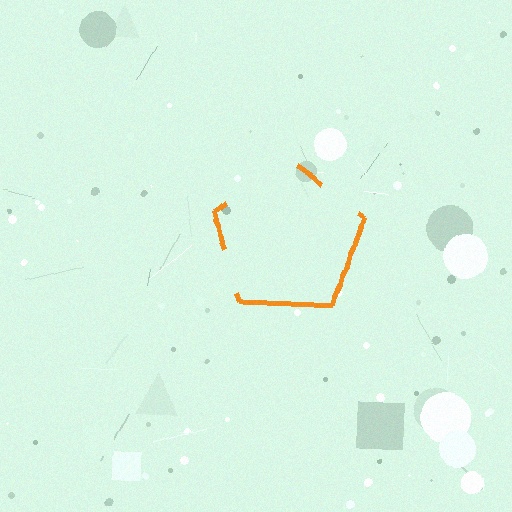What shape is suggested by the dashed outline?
The dashed outline suggests a pentagon.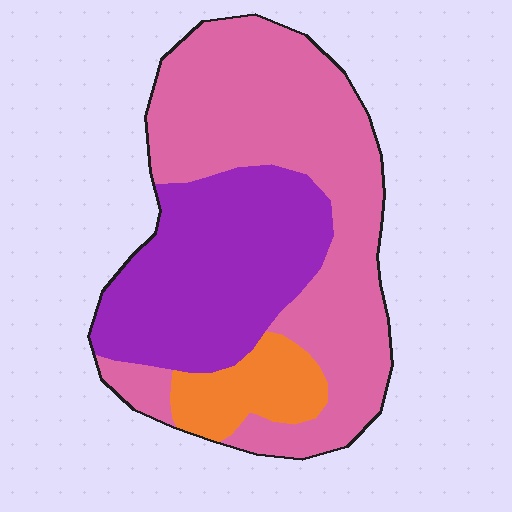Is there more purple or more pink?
Pink.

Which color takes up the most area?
Pink, at roughly 55%.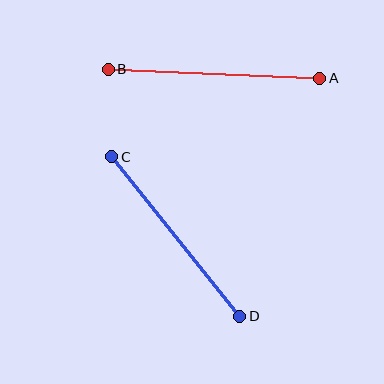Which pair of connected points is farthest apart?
Points A and B are farthest apart.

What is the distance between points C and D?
The distance is approximately 204 pixels.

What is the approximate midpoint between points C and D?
The midpoint is at approximately (176, 237) pixels.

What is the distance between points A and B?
The distance is approximately 212 pixels.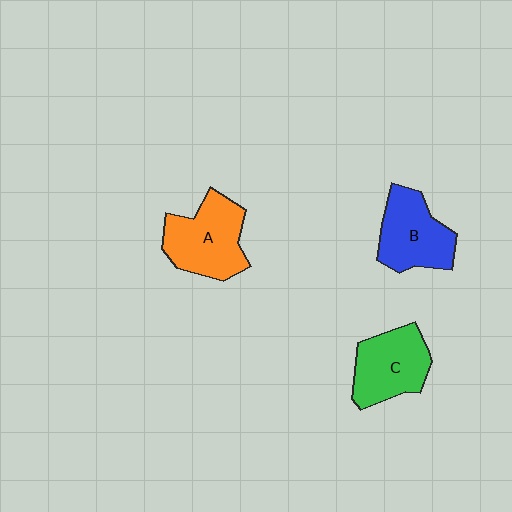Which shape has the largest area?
Shape A (orange).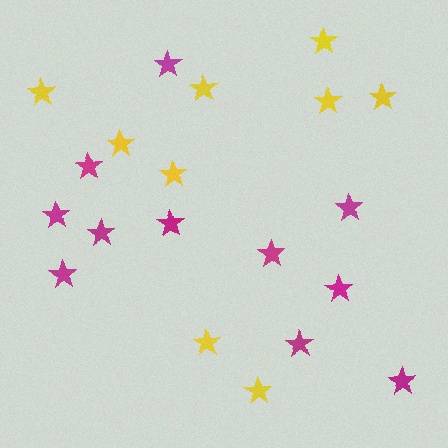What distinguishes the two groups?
There are 2 groups: one group of yellow stars (9) and one group of magenta stars (11).